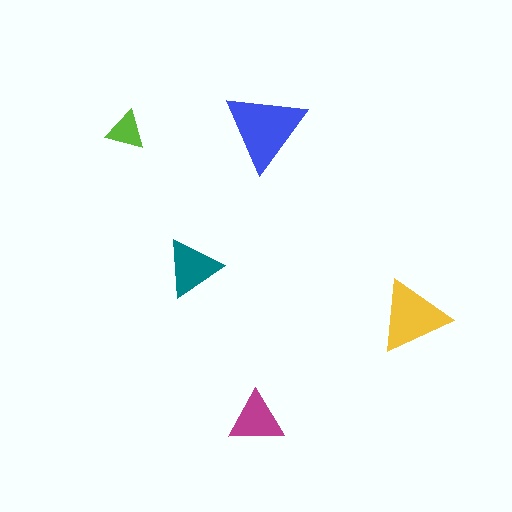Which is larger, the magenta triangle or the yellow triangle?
The yellow one.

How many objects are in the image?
There are 5 objects in the image.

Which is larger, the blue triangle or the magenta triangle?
The blue one.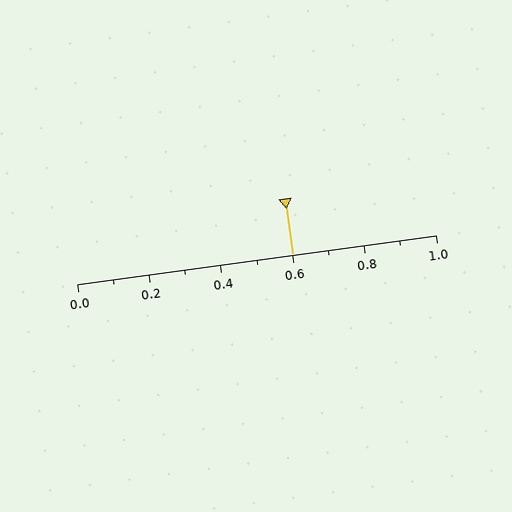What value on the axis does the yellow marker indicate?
The marker indicates approximately 0.6.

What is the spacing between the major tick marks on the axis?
The major ticks are spaced 0.2 apart.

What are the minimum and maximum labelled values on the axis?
The axis runs from 0.0 to 1.0.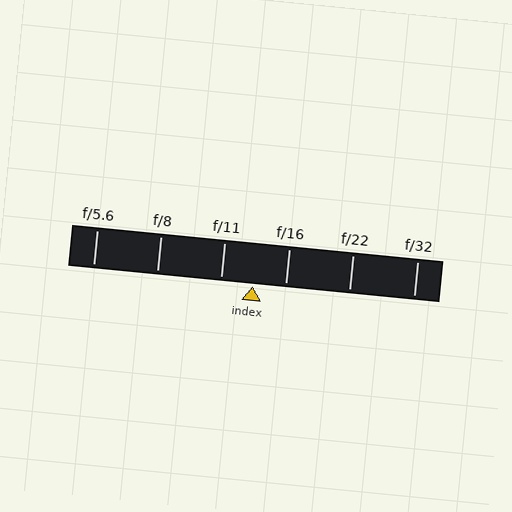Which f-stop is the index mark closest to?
The index mark is closest to f/11.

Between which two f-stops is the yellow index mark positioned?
The index mark is between f/11 and f/16.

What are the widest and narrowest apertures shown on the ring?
The widest aperture shown is f/5.6 and the narrowest is f/32.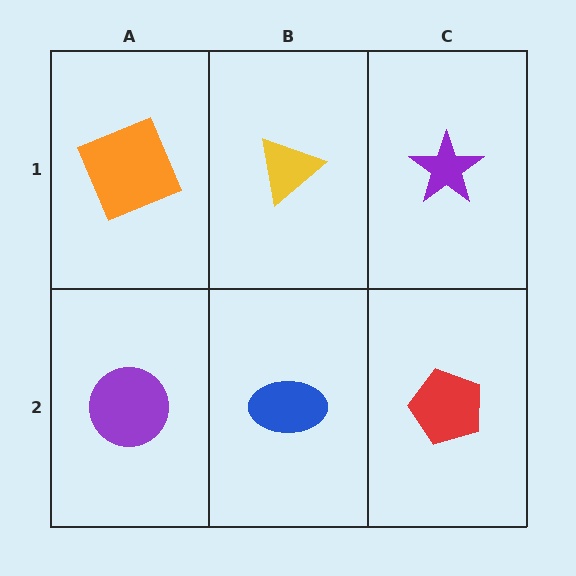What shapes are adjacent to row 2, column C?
A purple star (row 1, column C), a blue ellipse (row 2, column B).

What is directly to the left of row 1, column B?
An orange square.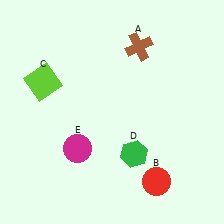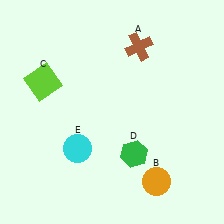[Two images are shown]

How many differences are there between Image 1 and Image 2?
There are 2 differences between the two images.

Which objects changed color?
B changed from red to orange. E changed from magenta to cyan.